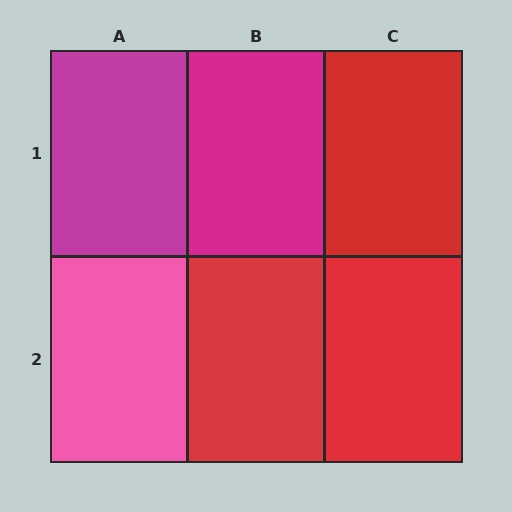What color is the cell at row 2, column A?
Pink.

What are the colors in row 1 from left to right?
Magenta, magenta, red.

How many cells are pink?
1 cell is pink.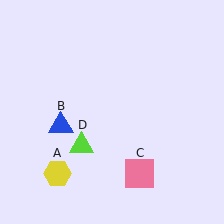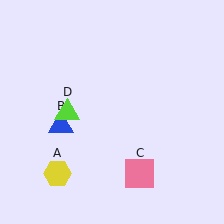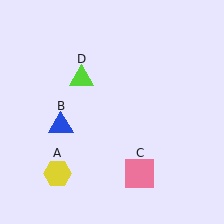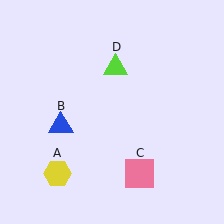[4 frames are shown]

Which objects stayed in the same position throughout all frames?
Yellow hexagon (object A) and blue triangle (object B) and pink square (object C) remained stationary.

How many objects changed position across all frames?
1 object changed position: lime triangle (object D).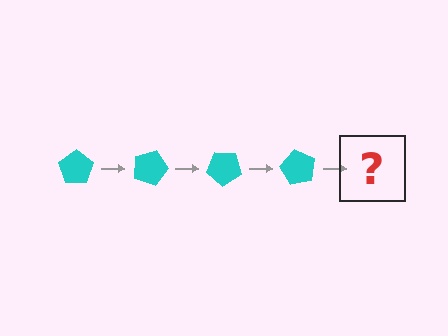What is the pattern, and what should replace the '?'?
The pattern is that the pentagon rotates 20 degrees each step. The '?' should be a cyan pentagon rotated 80 degrees.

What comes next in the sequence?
The next element should be a cyan pentagon rotated 80 degrees.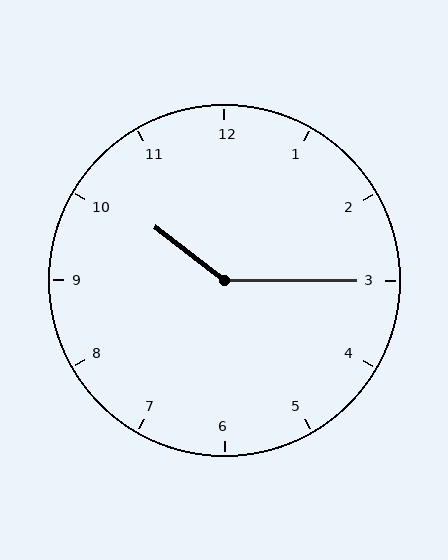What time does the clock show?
10:15.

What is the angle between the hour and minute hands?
Approximately 142 degrees.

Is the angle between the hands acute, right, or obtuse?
It is obtuse.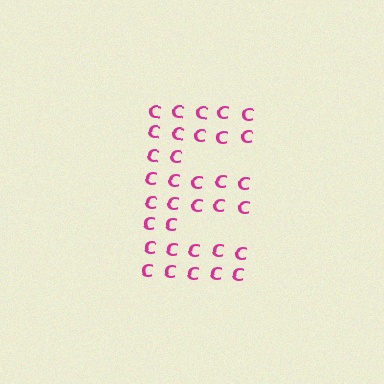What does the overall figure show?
The overall figure shows the letter E.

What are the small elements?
The small elements are letter C's.